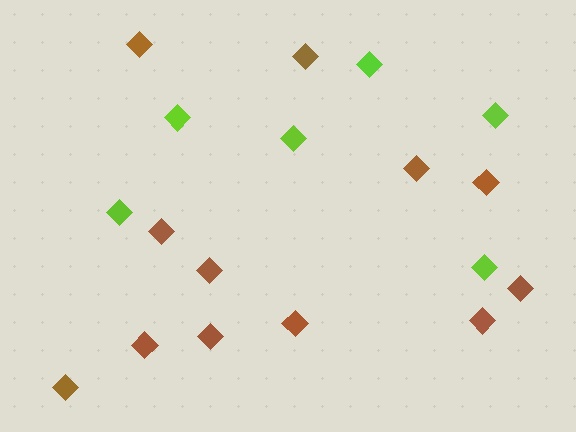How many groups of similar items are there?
There are 2 groups: one group of lime diamonds (6) and one group of brown diamonds (12).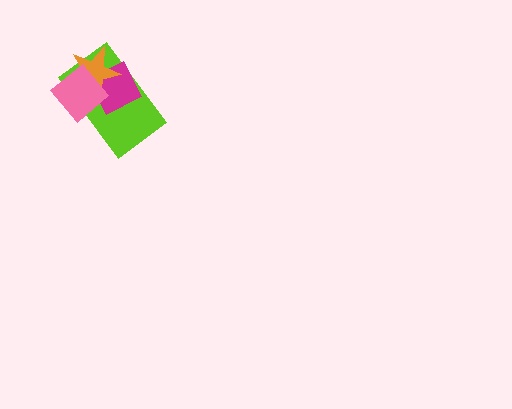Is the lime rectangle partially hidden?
Yes, it is partially covered by another shape.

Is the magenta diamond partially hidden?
Yes, it is partially covered by another shape.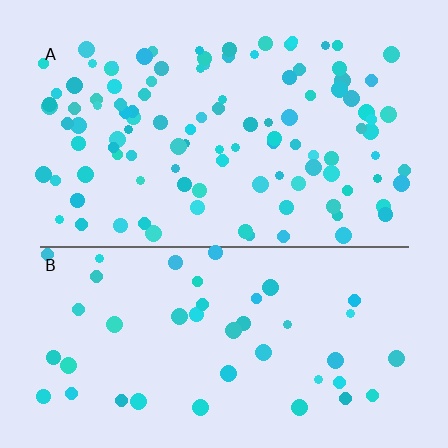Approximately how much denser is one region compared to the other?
Approximately 2.5× — region A over region B.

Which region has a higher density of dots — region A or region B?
A (the top).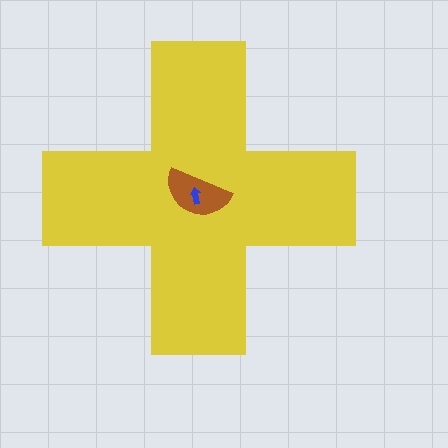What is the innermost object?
The blue arrow.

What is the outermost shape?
The yellow cross.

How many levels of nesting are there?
3.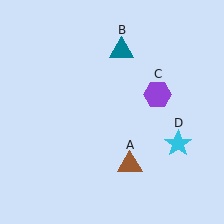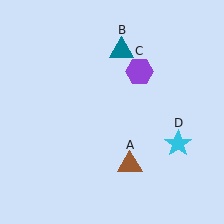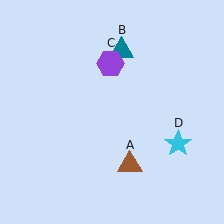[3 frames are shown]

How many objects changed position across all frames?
1 object changed position: purple hexagon (object C).